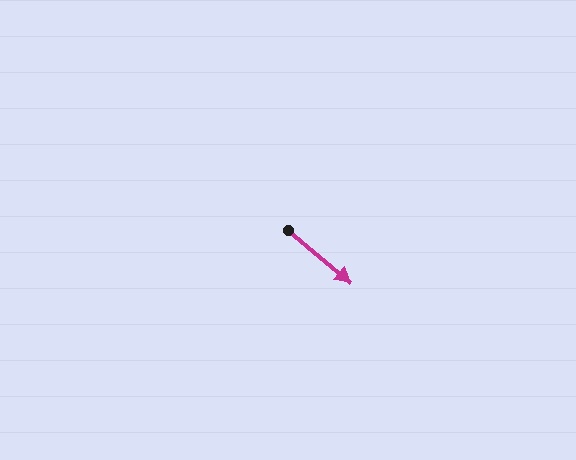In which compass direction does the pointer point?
Southeast.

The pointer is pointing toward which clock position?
Roughly 4 o'clock.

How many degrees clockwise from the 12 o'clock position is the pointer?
Approximately 130 degrees.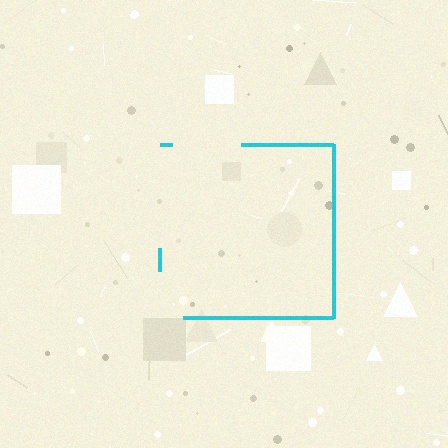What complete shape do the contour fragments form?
The contour fragments form a square.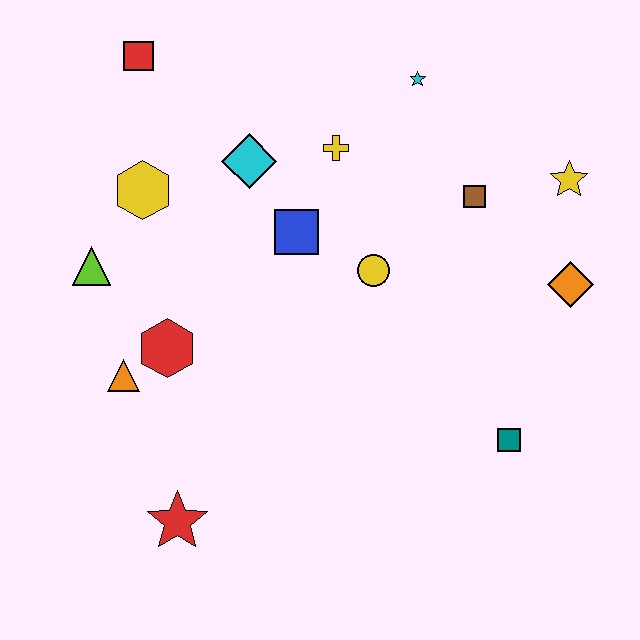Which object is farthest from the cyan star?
The red star is farthest from the cyan star.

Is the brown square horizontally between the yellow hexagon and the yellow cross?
No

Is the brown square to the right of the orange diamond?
No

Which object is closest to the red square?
The yellow hexagon is closest to the red square.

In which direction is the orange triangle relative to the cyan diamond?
The orange triangle is below the cyan diamond.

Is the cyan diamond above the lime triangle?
Yes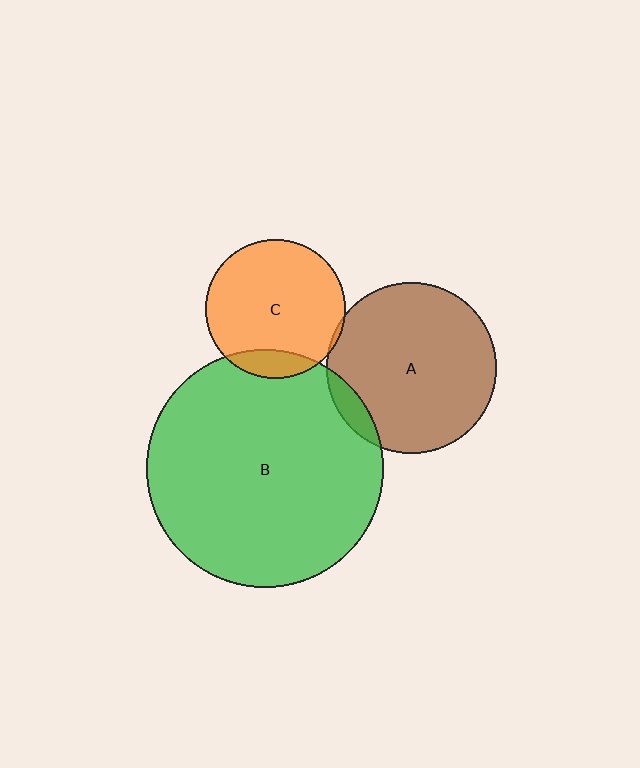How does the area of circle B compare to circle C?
Approximately 2.9 times.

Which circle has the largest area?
Circle B (green).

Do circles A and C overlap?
Yes.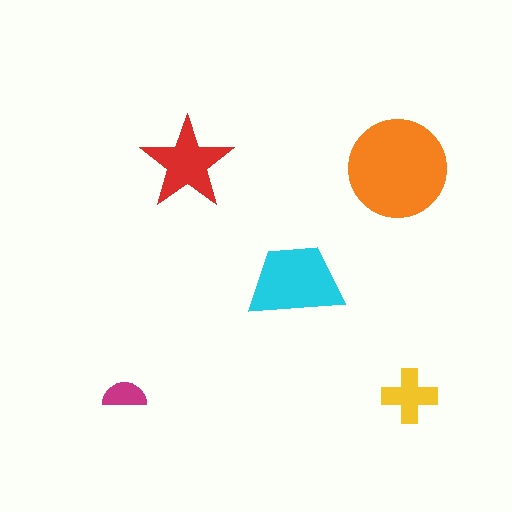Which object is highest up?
The red star is topmost.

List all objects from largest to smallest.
The orange circle, the cyan trapezoid, the red star, the yellow cross, the magenta semicircle.